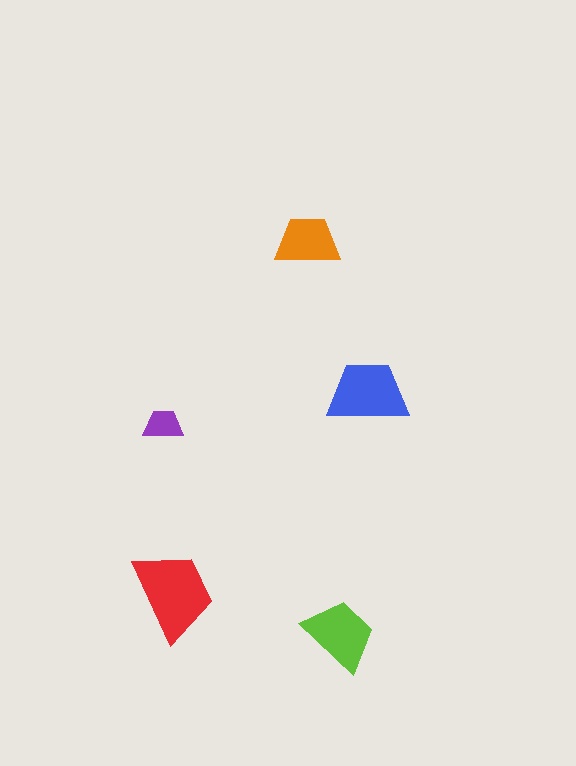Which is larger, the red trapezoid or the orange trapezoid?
The red one.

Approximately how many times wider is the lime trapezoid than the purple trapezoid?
About 2 times wider.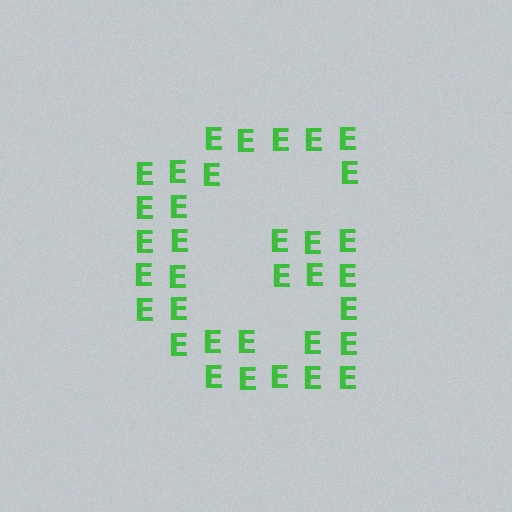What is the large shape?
The large shape is the letter G.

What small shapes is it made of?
It is made of small letter E's.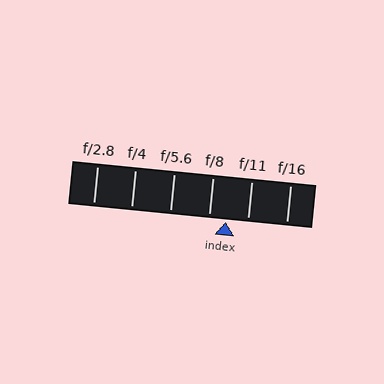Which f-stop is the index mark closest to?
The index mark is closest to f/8.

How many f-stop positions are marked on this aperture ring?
There are 6 f-stop positions marked.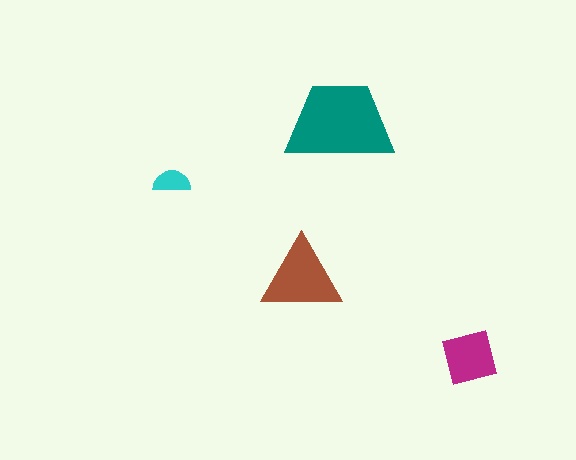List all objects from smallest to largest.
The cyan semicircle, the magenta square, the brown triangle, the teal trapezoid.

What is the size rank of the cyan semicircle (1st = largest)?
4th.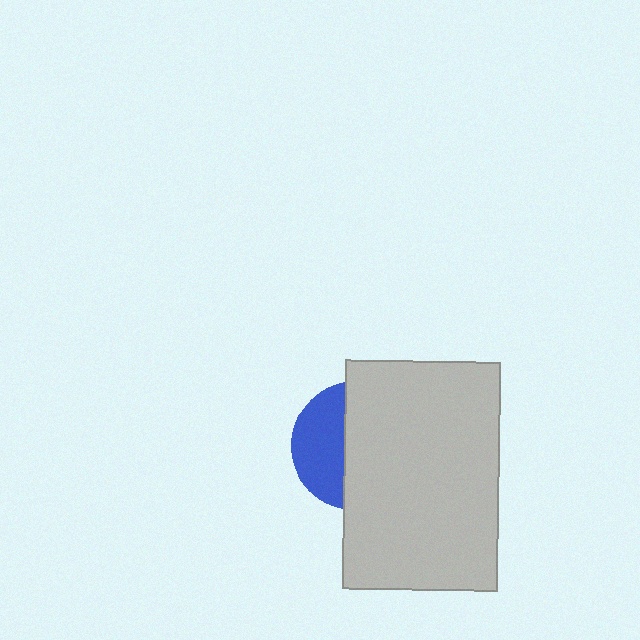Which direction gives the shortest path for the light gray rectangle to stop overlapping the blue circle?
Moving right gives the shortest separation.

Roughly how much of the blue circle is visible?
A small part of it is visible (roughly 38%).